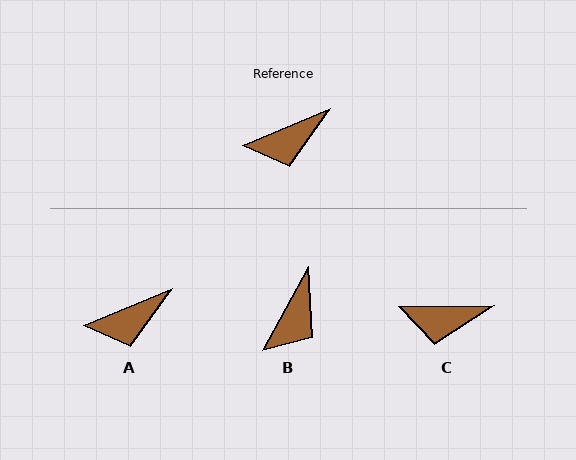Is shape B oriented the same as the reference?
No, it is off by about 39 degrees.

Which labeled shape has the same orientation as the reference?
A.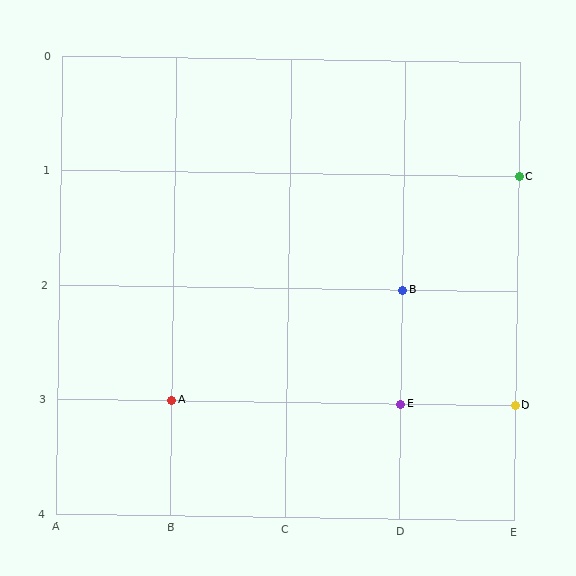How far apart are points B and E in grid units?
Points B and E are 1 row apart.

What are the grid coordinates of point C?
Point C is at grid coordinates (E, 1).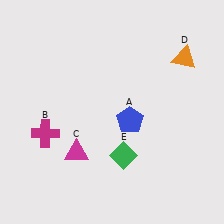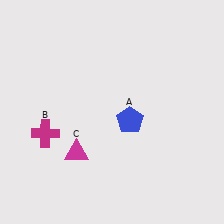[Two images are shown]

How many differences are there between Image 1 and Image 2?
There are 2 differences between the two images.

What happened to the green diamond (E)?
The green diamond (E) was removed in Image 2. It was in the bottom-right area of Image 1.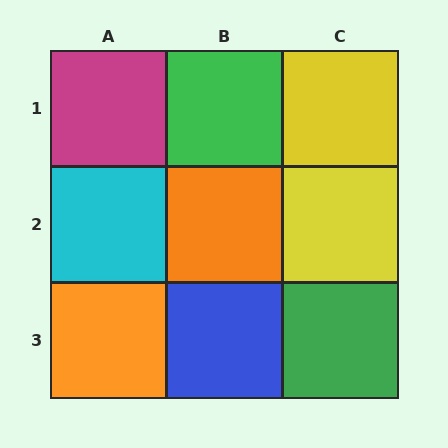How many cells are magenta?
1 cell is magenta.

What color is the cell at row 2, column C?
Yellow.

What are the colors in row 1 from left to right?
Magenta, green, yellow.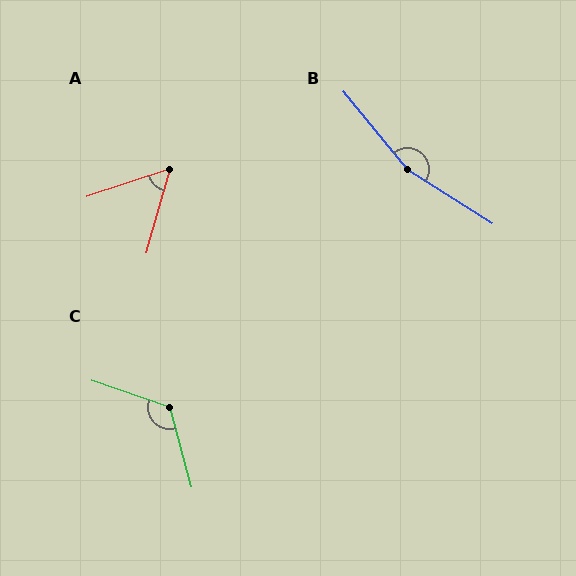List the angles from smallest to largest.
A (56°), C (124°), B (162°).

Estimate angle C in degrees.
Approximately 124 degrees.